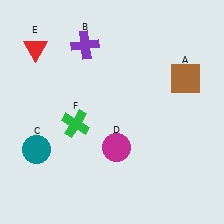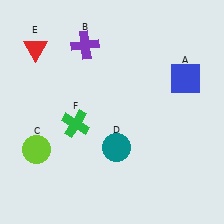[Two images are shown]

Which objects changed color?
A changed from brown to blue. C changed from teal to lime. D changed from magenta to teal.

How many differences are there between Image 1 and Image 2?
There are 3 differences between the two images.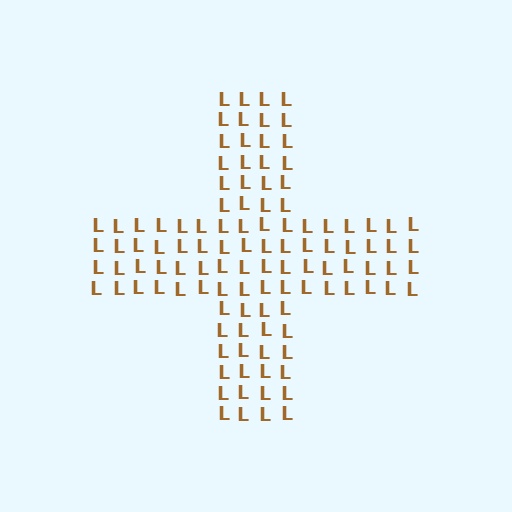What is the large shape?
The large shape is a cross.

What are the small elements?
The small elements are letter L's.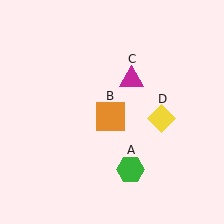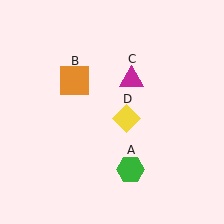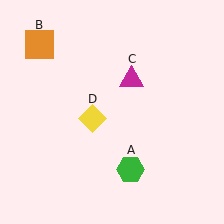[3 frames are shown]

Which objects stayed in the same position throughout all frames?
Green hexagon (object A) and magenta triangle (object C) remained stationary.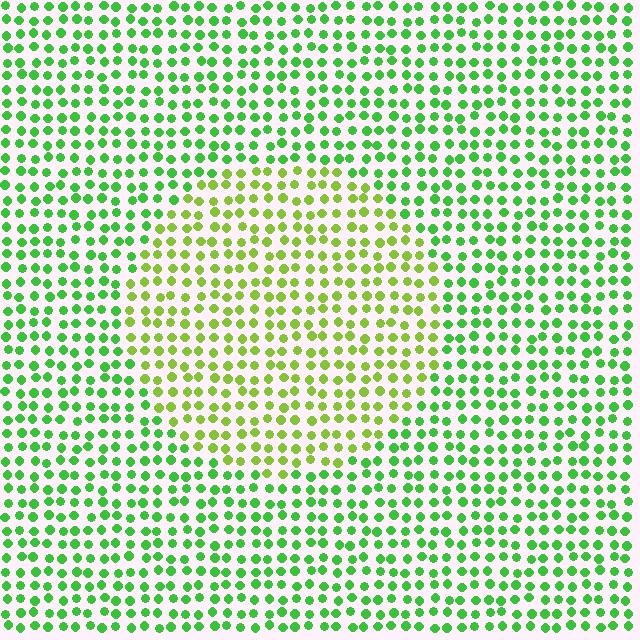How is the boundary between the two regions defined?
The boundary is defined purely by a slight shift in hue (about 34 degrees). Spacing, size, and orientation are identical on both sides.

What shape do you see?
I see a circle.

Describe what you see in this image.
The image is filled with small green elements in a uniform arrangement. A circle-shaped region is visible where the elements are tinted to a slightly different hue, forming a subtle color boundary.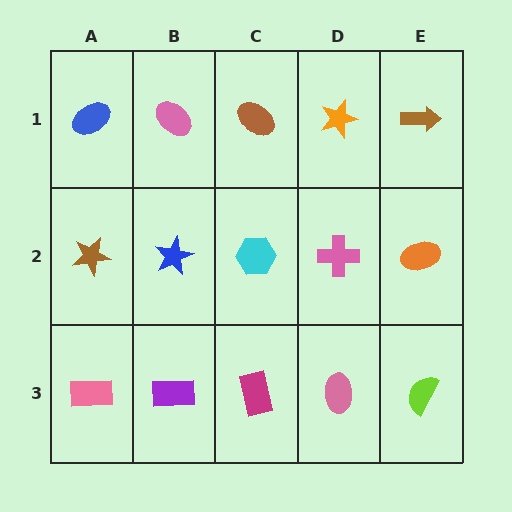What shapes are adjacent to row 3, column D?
A pink cross (row 2, column D), a magenta rectangle (row 3, column C), a lime semicircle (row 3, column E).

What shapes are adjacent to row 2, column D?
An orange star (row 1, column D), a pink ellipse (row 3, column D), a cyan hexagon (row 2, column C), an orange ellipse (row 2, column E).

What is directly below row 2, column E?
A lime semicircle.